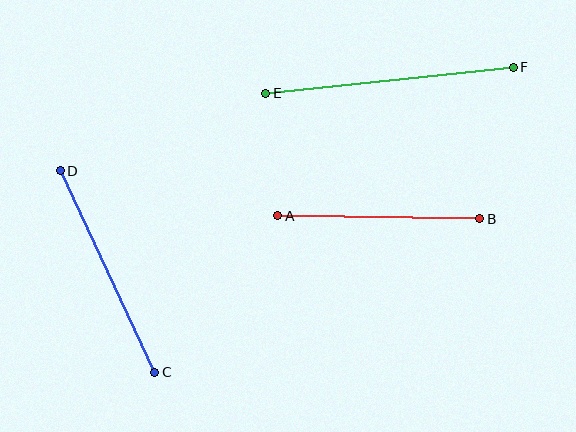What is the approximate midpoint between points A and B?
The midpoint is at approximately (379, 217) pixels.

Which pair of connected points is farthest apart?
Points E and F are farthest apart.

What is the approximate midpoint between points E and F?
The midpoint is at approximately (390, 80) pixels.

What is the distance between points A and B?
The distance is approximately 202 pixels.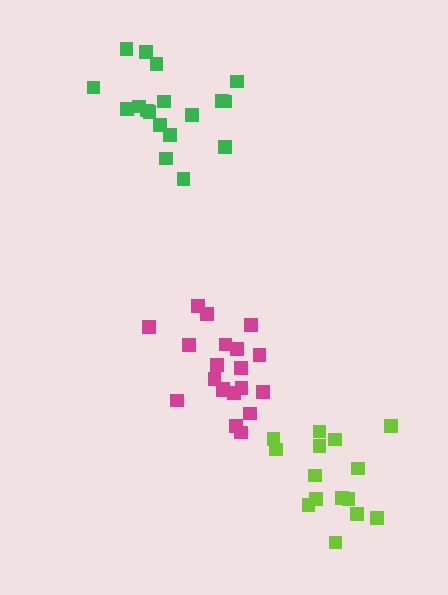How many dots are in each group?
Group 1: 15 dots, Group 2: 20 dots, Group 3: 18 dots (53 total).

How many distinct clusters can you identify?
There are 3 distinct clusters.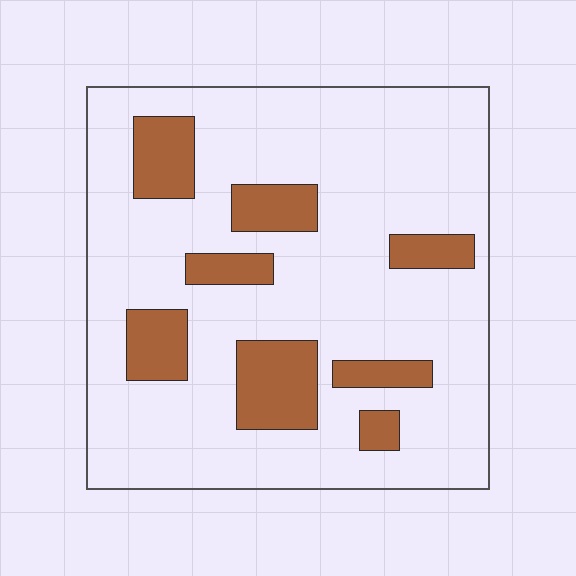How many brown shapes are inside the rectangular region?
8.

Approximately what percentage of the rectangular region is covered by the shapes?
Approximately 20%.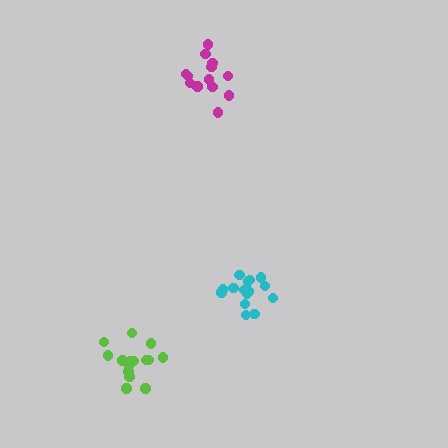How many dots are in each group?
Group 1: 15 dots, Group 2: 13 dots, Group 3: 15 dots (43 total).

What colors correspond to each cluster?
The clusters are colored: cyan, magenta, lime.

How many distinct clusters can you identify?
There are 3 distinct clusters.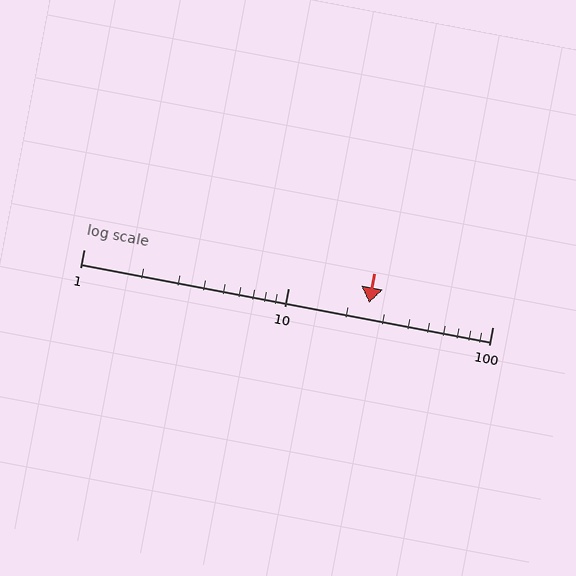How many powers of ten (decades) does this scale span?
The scale spans 2 decades, from 1 to 100.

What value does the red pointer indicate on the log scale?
The pointer indicates approximately 25.